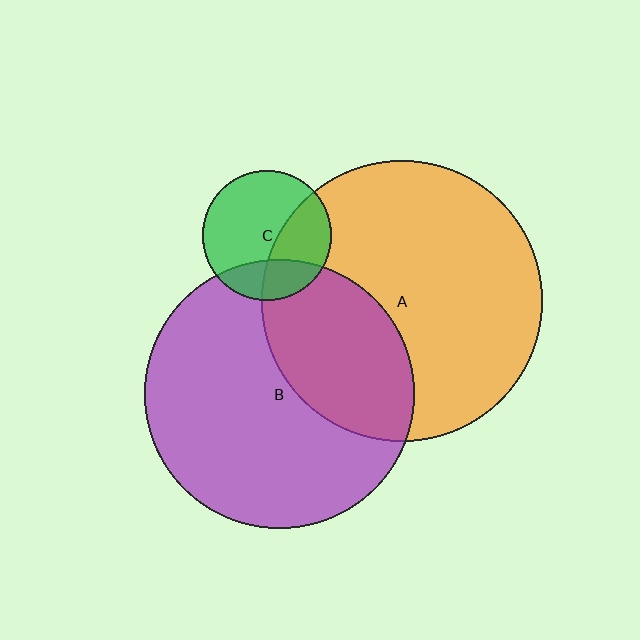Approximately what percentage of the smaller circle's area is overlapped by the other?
Approximately 25%.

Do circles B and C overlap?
Yes.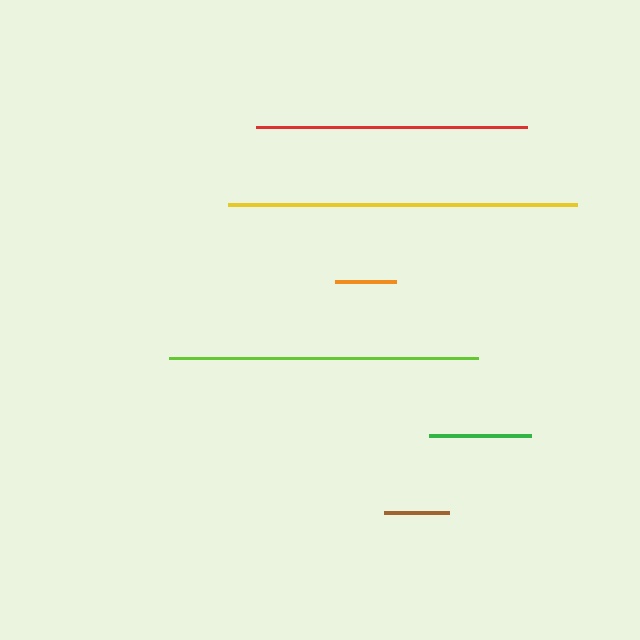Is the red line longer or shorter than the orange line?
The red line is longer than the orange line.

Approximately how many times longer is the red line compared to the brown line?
The red line is approximately 4.2 times the length of the brown line.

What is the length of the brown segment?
The brown segment is approximately 65 pixels long.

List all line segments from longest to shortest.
From longest to shortest: yellow, lime, red, green, brown, orange.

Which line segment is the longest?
The yellow line is the longest at approximately 350 pixels.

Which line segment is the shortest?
The orange line is the shortest at approximately 61 pixels.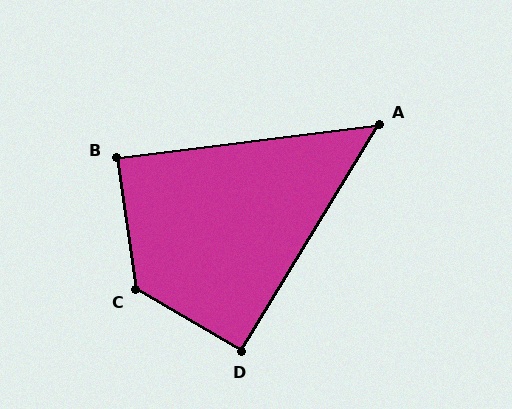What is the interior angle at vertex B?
Approximately 89 degrees (approximately right).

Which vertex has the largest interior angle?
C, at approximately 129 degrees.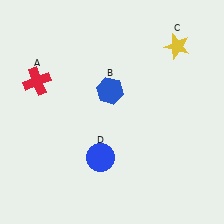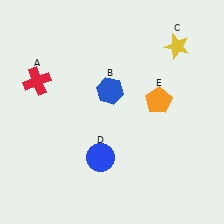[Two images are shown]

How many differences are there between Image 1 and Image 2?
There is 1 difference between the two images.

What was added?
An orange pentagon (E) was added in Image 2.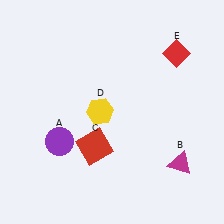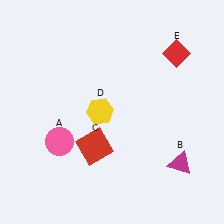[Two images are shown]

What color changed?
The circle (A) changed from purple in Image 1 to pink in Image 2.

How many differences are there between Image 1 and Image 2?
There is 1 difference between the two images.